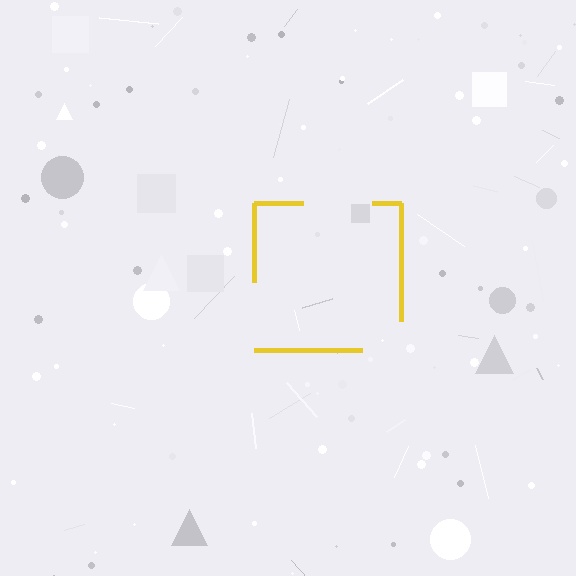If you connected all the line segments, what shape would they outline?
They would outline a square.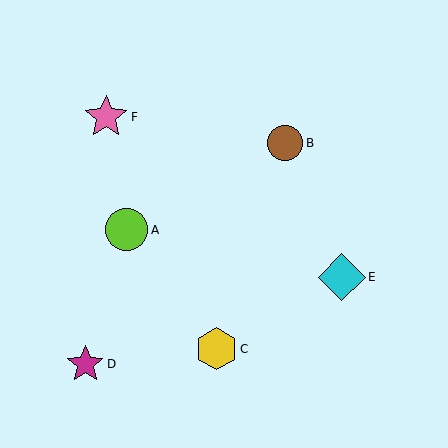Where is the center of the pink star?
The center of the pink star is at (106, 117).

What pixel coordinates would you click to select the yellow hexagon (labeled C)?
Click at (216, 349) to select the yellow hexagon C.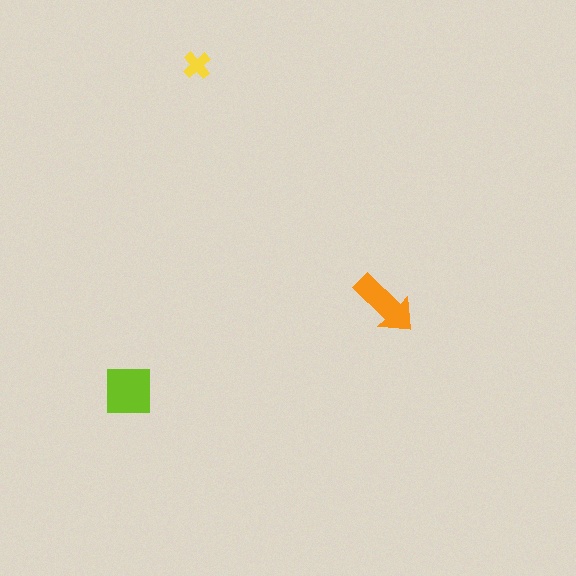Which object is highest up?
The yellow cross is topmost.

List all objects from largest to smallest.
The lime square, the orange arrow, the yellow cross.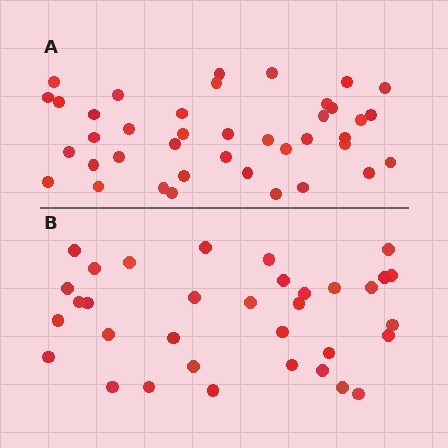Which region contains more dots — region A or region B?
Region A (the top region) has more dots.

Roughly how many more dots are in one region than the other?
Region A has about 6 more dots than region B.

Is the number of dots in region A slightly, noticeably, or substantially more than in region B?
Region A has only slightly more — the two regions are fairly close. The ratio is roughly 1.2 to 1.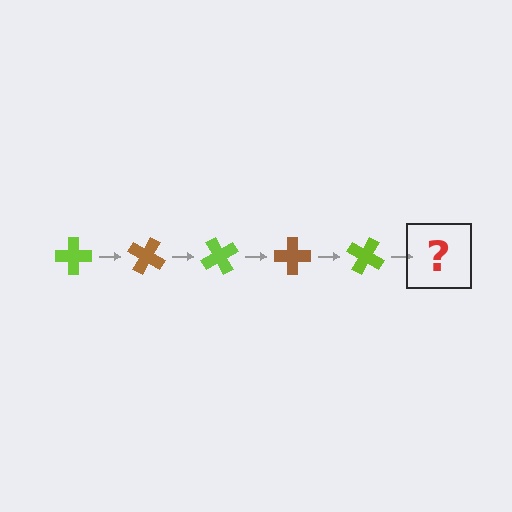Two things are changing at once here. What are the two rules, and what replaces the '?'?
The two rules are that it rotates 30 degrees each step and the color cycles through lime and brown. The '?' should be a brown cross, rotated 150 degrees from the start.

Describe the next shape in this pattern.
It should be a brown cross, rotated 150 degrees from the start.